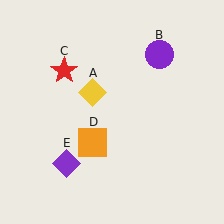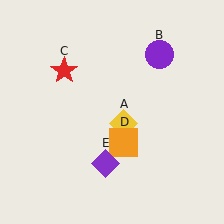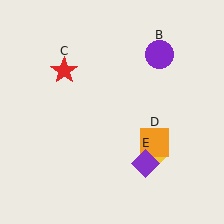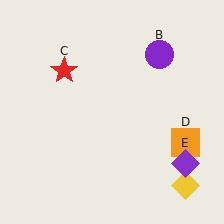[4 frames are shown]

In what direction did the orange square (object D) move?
The orange square (object D) moved right.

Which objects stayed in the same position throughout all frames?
Purple circle (object B) and red star (object C) remained stationary.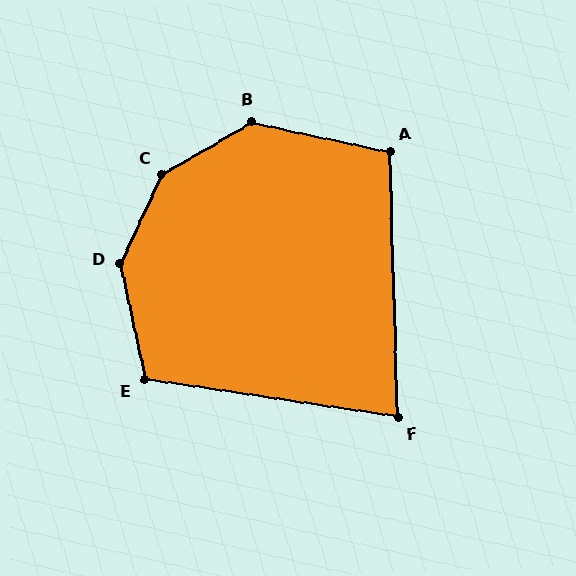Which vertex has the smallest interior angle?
F, at approximately 80 degrees.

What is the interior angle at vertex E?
Approximately 111 degrees (obtuse).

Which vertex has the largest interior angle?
C, at approximately 145 degrees.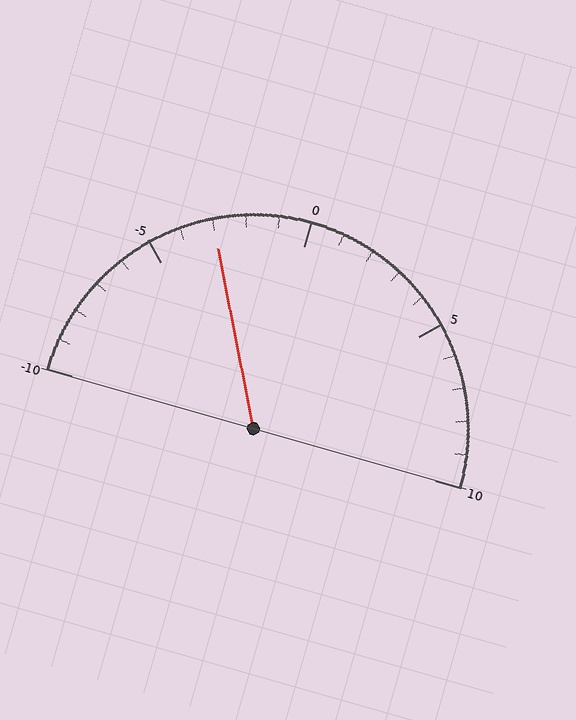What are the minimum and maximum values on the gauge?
The gauge ranges from -10 to 10.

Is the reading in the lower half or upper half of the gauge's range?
The reading is in the lower half of the range (-10 to 10).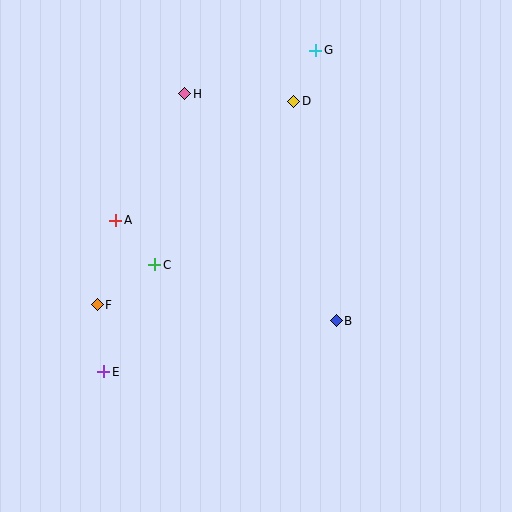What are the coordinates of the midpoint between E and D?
The midpoint between E and D is at (199, 236).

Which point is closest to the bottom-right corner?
Point B is closest to the bottom-right corner.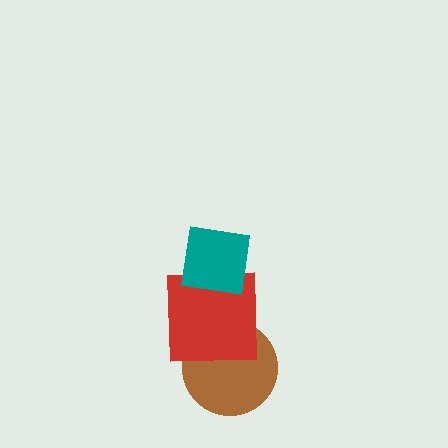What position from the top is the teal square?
The teal square is 1st from the top.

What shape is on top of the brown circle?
The red square is on top of the brown circle.